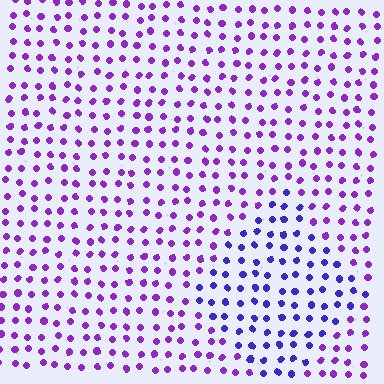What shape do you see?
I see a diamond.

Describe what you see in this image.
The image is filled with small purple elements in a uniform arrangement. A diamond-shaped region is visible where the elements are tinted to a slightly different hue, forming a subtle color boundary.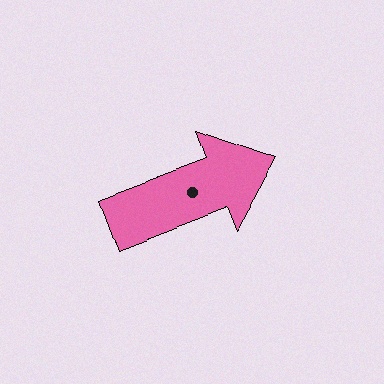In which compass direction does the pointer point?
East.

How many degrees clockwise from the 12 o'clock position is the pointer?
Approximately 69 degrees.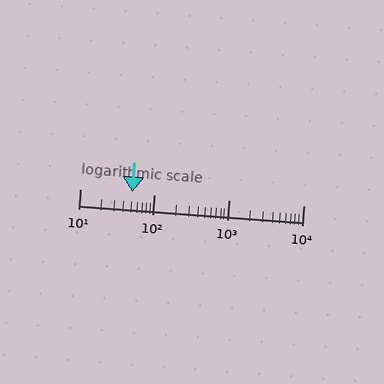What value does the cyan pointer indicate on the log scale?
The pointer indicates approximately 51.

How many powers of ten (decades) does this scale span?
The scale spans 3 decades, from 10 to 10000.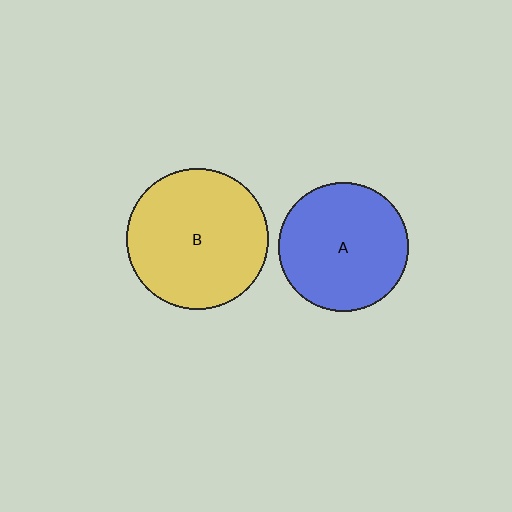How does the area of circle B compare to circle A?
Approximately 1.2 times.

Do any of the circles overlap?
No, none of the circles overlap.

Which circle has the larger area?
Circle B (yellow).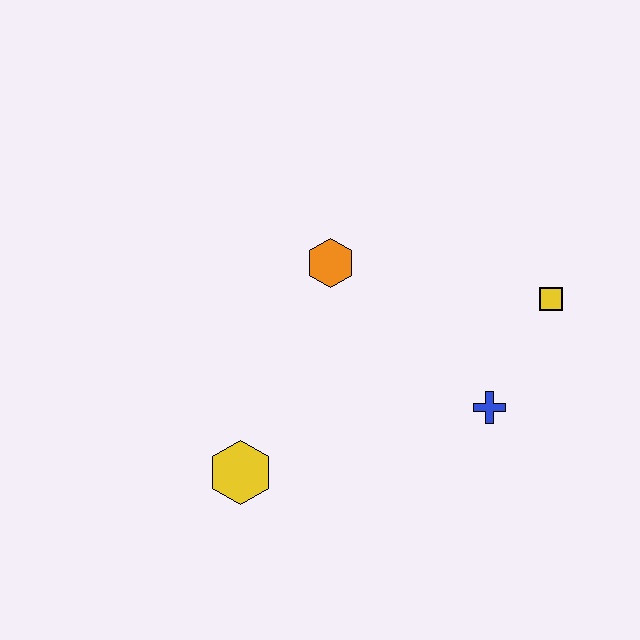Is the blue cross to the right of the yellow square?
No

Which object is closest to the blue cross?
The yellow square is closest to the blue cross.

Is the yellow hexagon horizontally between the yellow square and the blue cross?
No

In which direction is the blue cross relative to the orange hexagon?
The blue cross is to the right of the orange hexagon.